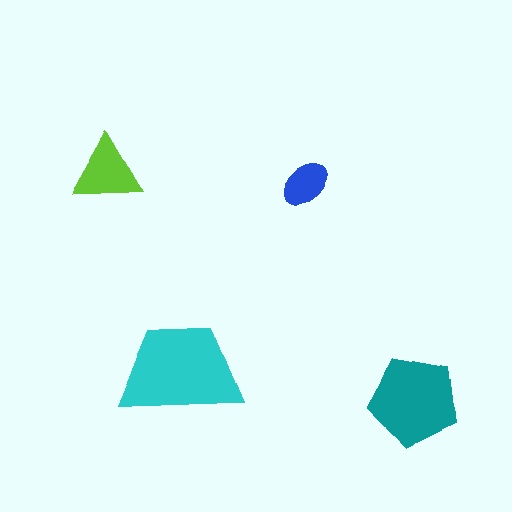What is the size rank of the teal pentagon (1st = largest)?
2nd.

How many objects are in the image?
There are 4 objects in the image.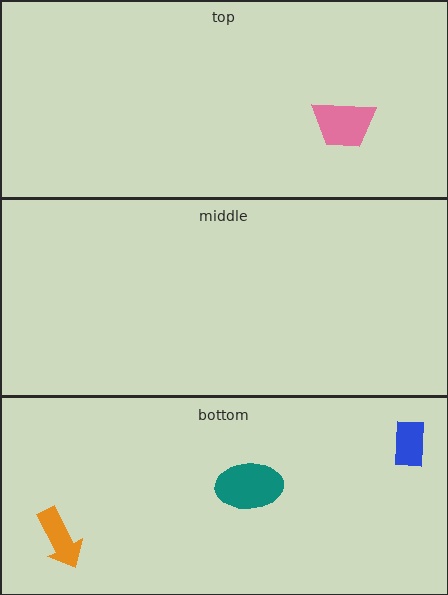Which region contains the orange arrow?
The bottom region.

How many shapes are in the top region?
1.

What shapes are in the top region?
The pink trapezoid.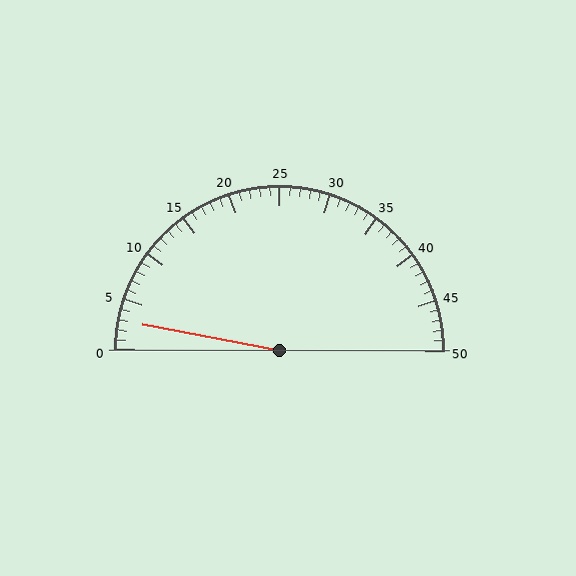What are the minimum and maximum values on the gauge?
The gauge ranges from 0 to 50.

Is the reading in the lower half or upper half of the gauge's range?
The reading is in the lower half of the range (0 to 50).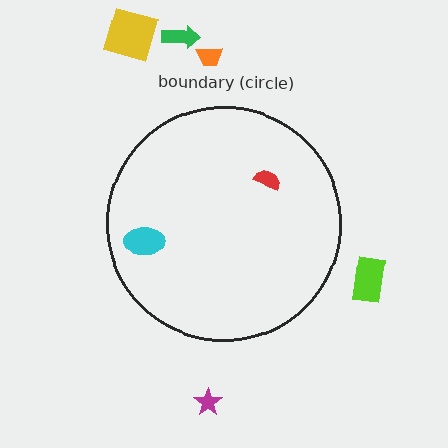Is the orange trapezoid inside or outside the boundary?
Outside.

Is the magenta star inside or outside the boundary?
Outside.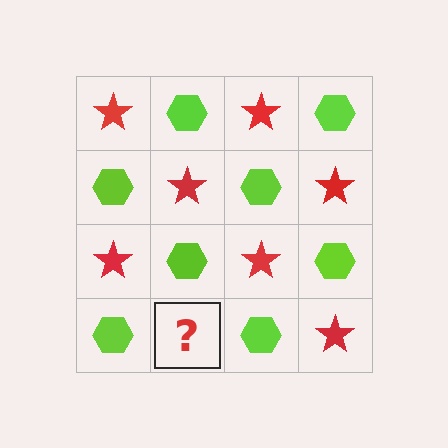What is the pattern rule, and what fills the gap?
The rule is that it alternates red star and lime hexagon in a checkerboard pattern. The gap should be filled with a red star.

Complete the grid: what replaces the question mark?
The question mark should be replaced with a red star.